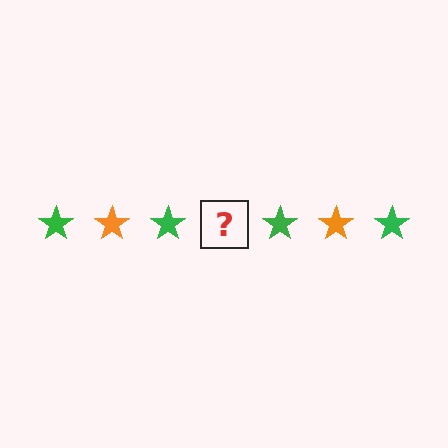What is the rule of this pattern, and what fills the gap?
The rule is that the pattern cycles through green, orange stars. The gap should be filled with an orange star.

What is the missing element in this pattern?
The missing element is an orange star.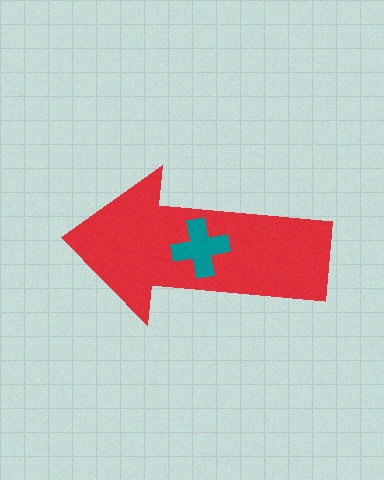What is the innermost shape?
The teal cross.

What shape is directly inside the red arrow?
The teal cross.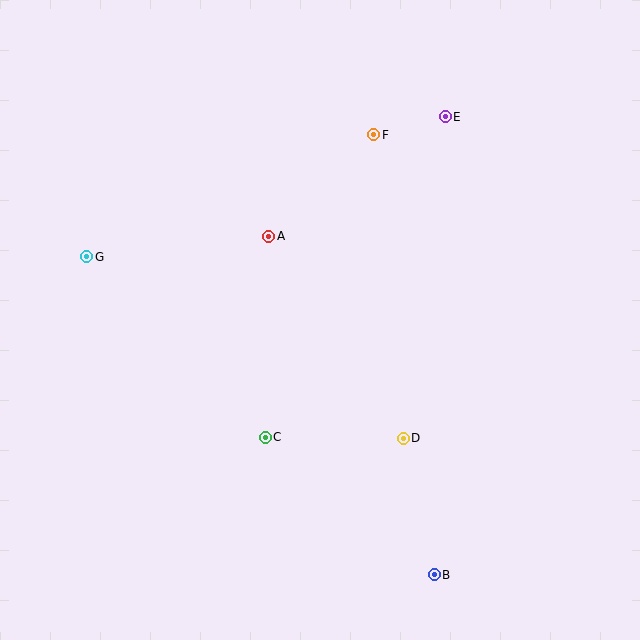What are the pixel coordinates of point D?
Point D is at (403, 438).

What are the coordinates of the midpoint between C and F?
The midpoint between C and F is at (319, 286).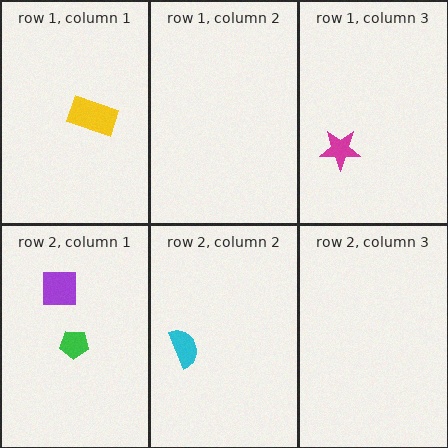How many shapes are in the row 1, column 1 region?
1.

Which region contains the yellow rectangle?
The row 1, column 1 region.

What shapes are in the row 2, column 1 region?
The purple square, the green pentagon.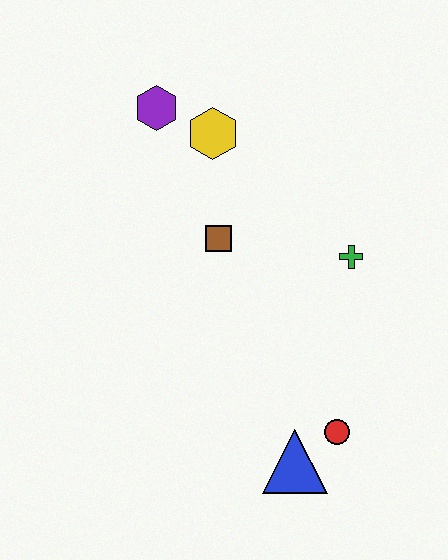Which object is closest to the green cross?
The brown square is closest to the green cross.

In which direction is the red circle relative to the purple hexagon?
The red circle is below the purple hexagon.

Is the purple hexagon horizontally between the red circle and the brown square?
No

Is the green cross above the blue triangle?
Yes